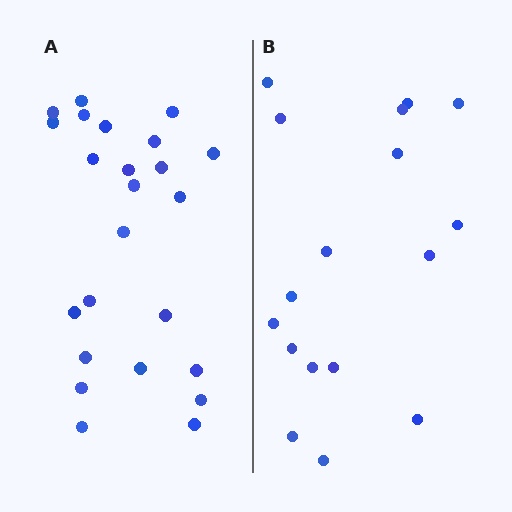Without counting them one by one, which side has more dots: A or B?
Region A (the left region) has more dots.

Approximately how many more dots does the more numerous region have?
Region A has roughly 8 or so more dots than region B.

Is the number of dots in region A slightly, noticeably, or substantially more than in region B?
Region A has noticeably more, but not dramatically so. The ratio is roughly 1.4 to 1.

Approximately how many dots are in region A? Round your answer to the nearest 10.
About 20 dots. (The exact count is 24, which rounds to 20.)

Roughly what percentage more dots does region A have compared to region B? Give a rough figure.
About 40% more.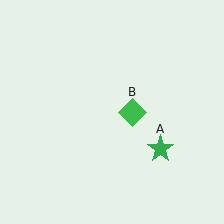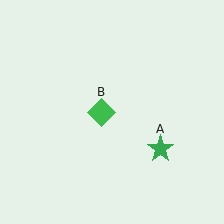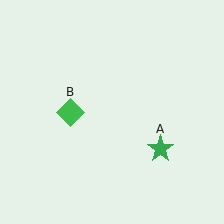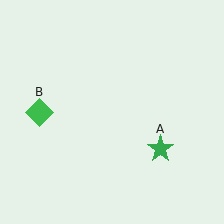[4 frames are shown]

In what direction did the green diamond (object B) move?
The green diamond (object B) moved left.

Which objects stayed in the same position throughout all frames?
Green star (object A) remained stationary.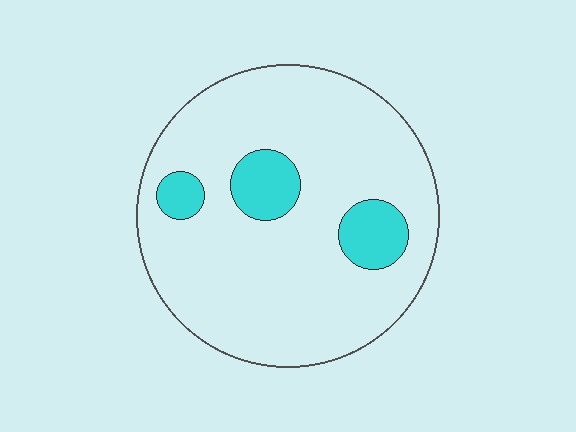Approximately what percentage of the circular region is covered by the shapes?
Approximately 15%.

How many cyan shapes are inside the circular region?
3.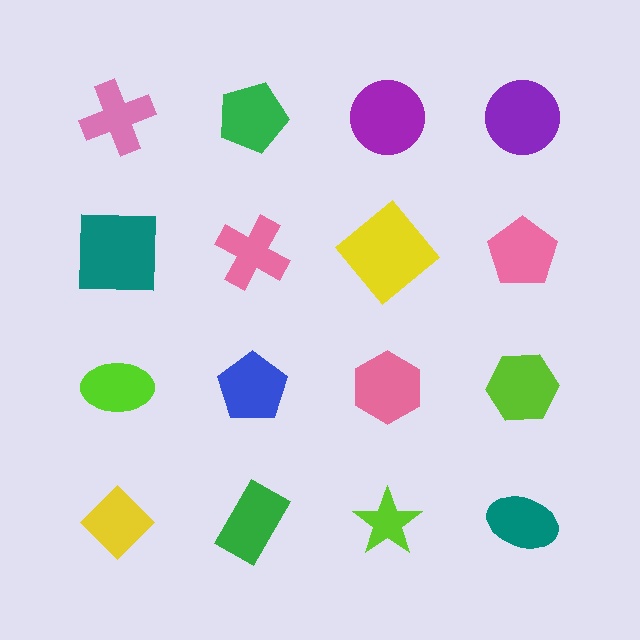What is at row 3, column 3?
A pink hexagon.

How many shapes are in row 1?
4 shapes.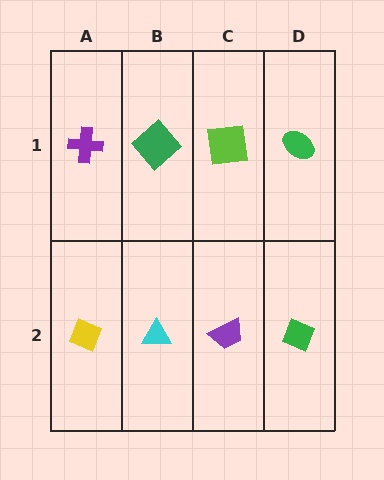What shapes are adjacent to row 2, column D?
A green ellipse (row 1, column D), a purple trapezoid (row 2, column C).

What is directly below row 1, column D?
A green diamond.